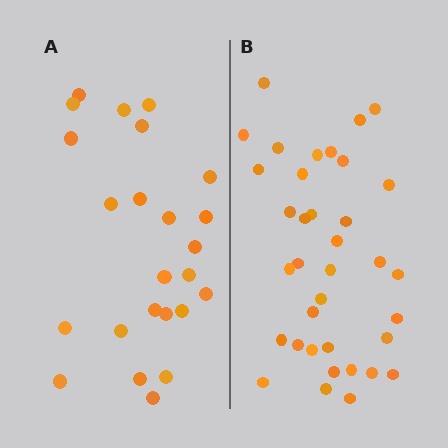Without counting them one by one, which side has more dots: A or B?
Region B (the right region) has more dots.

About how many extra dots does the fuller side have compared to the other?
Region B has roughly 12 or so more dots than region A.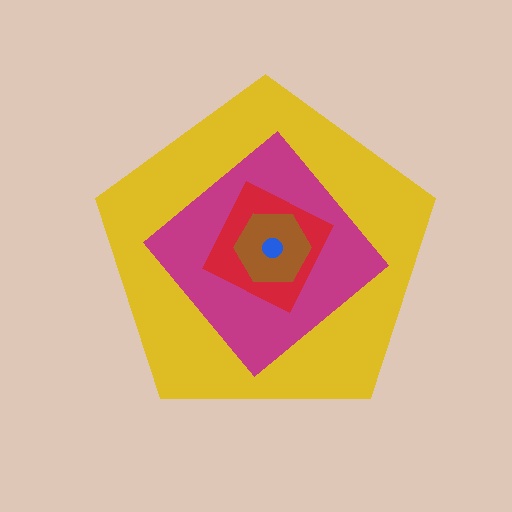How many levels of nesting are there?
5.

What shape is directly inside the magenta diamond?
The red diamond.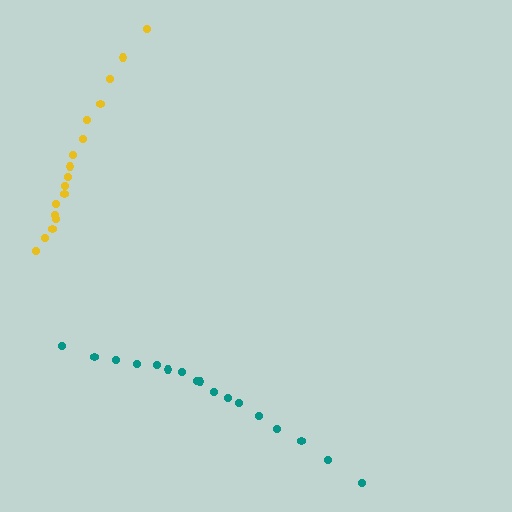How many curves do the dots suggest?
There are 2 distinct paths.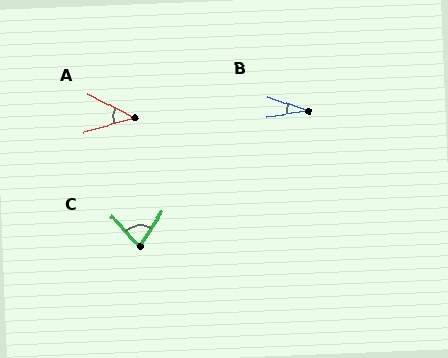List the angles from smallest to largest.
B (28°), A (42°), C (74°).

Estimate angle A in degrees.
Approximately 42 degrees.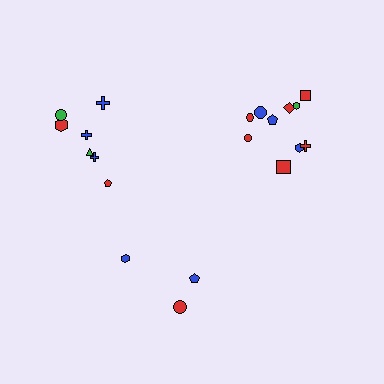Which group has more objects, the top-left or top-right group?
The top-right group.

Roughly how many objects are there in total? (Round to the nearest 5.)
Roughly 20 objects in total.